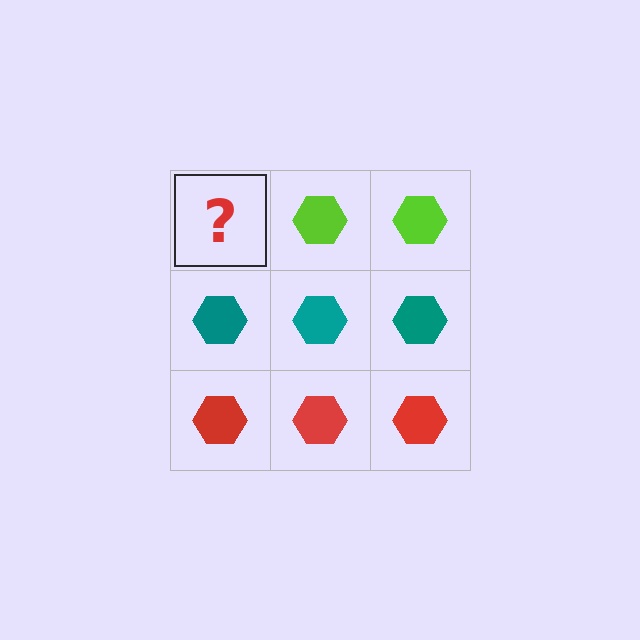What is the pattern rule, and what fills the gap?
The rule is that each row has a consistent color. The gap should be filled with a lime hexagon.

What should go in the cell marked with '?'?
The missing cell should contain a lime hexagon.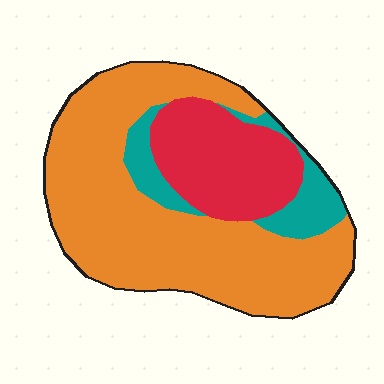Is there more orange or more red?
Orange.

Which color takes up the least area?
Teal, at roughly 10%.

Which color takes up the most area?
Orange, at roughly 65%.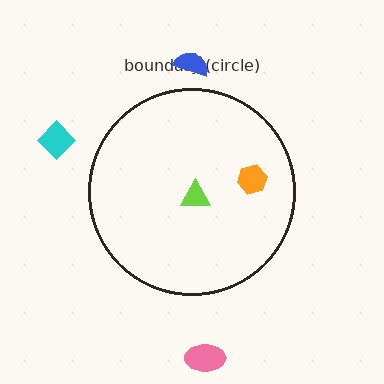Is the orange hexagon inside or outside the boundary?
Inside.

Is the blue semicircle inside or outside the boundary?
Outside.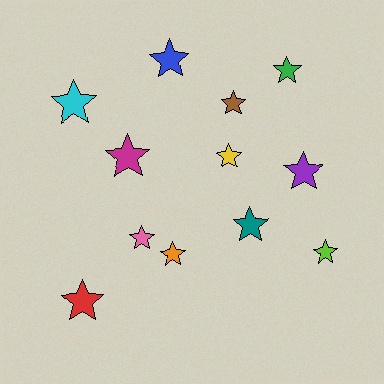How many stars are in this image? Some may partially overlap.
There are 12 stars.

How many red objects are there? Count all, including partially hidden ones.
There is 1 red object.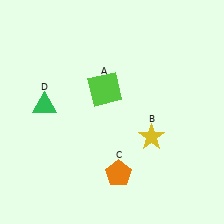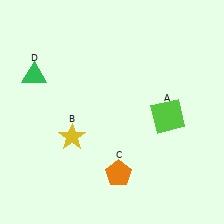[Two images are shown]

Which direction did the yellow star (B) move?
The yellow star (B) moved left.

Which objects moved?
The objects that moved are: the lime square (A), the yellow star (B), the green triangle (D).